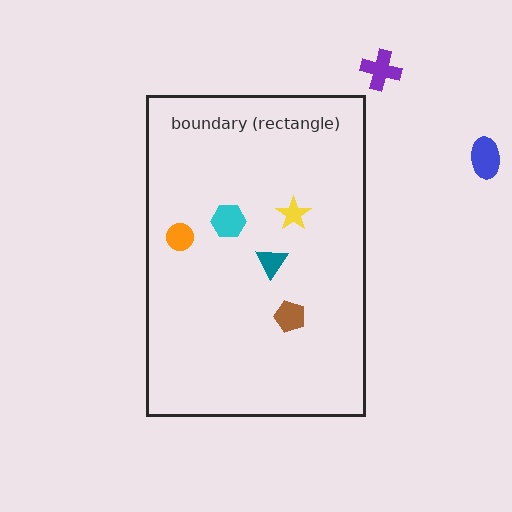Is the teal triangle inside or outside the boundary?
Inside.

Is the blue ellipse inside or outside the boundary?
Outside.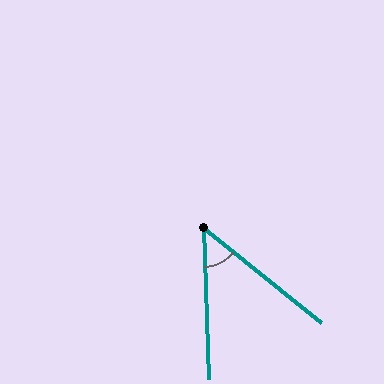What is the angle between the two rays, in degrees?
Approximately 49 degrees.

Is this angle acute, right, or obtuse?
It is acute.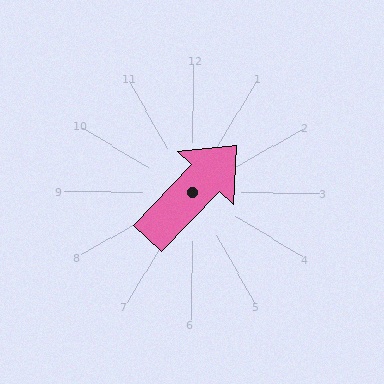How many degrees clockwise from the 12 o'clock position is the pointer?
Approximately 44 degrees.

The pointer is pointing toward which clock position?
Roughly 1 o'clock.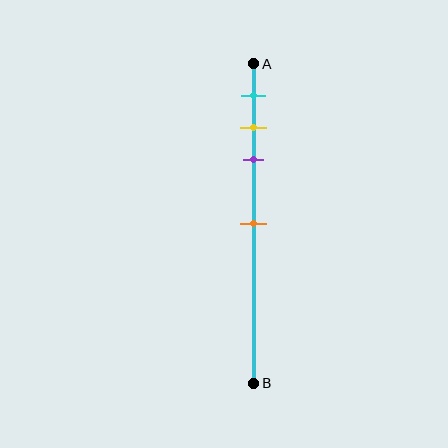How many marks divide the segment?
There are 4 marks dividing the segment.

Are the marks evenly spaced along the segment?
No, the marks are not evenly spaced.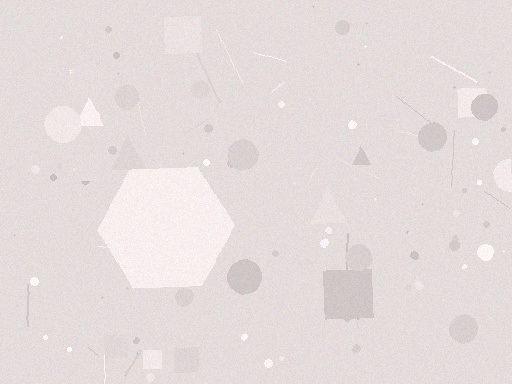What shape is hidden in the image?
A hexagon is hidden in the image.